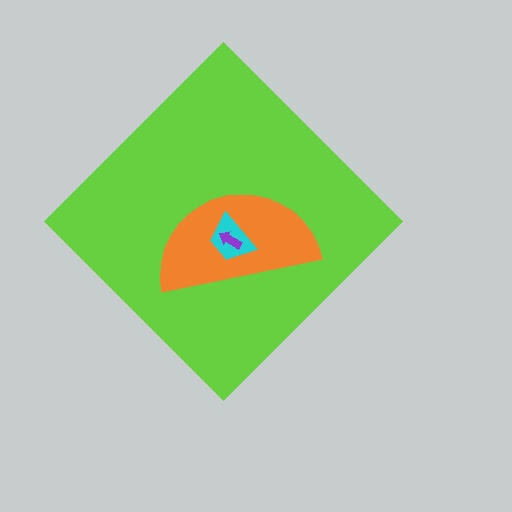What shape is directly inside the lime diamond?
The orange semicircle.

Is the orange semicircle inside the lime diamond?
Yes.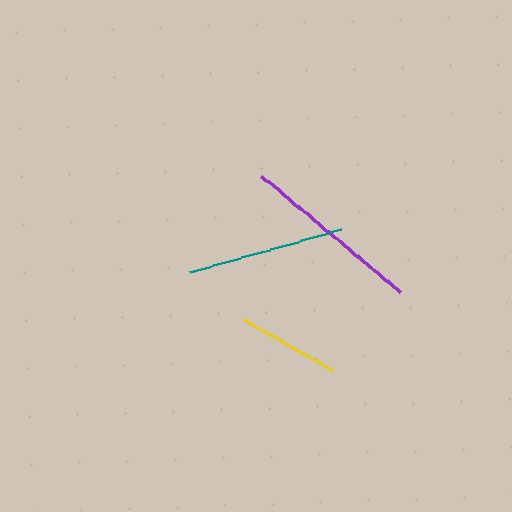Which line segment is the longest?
The purple line is the longest at approximately 182 pixels.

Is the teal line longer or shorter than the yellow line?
The teal line is longer than the yellow line.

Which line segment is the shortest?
The yellow line is the shortest at approximately 104 pixels.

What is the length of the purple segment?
The purple segment is approximately 182 pixels long.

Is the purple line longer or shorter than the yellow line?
The purple line is longer than the yellow line.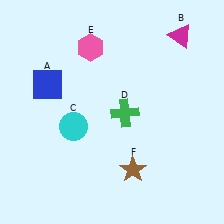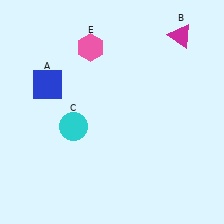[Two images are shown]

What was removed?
The green cross (D), the brown star (F) were removed in Image 2.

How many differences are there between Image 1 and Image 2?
There are 2 differences between the two images.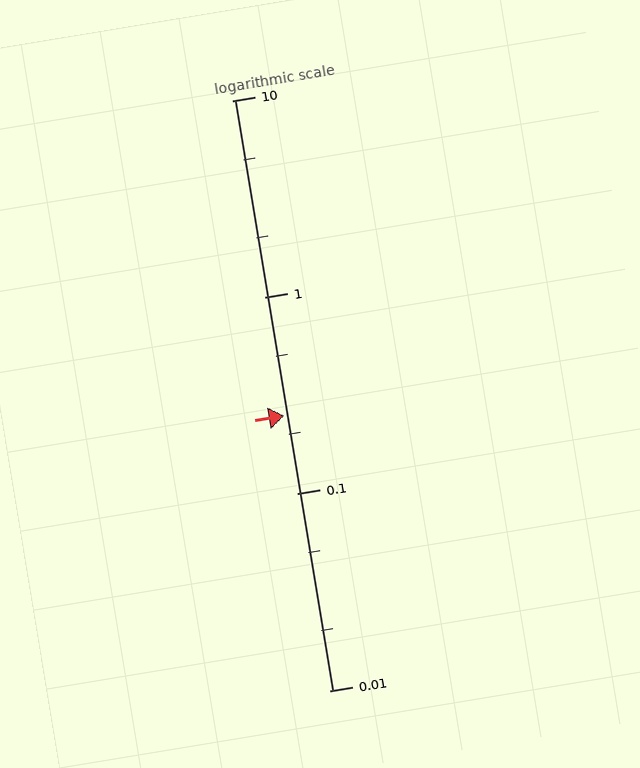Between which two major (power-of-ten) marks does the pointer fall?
The pointer is between 0.1 and 1.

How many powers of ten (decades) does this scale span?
The scale spans 3 decades, from 0.01 to 10.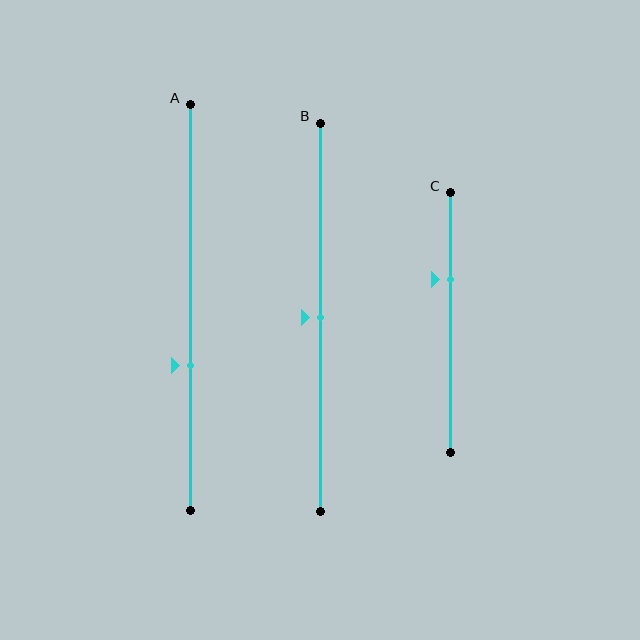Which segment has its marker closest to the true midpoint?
Segment B has its marker closest to the true midpoint.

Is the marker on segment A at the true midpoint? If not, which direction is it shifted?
No, the marker on segment A is shifted downward by about 14% of the segment length.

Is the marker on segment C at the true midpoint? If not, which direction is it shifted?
No, the marker on segment C is shifted upward by about 17% of the segment length.